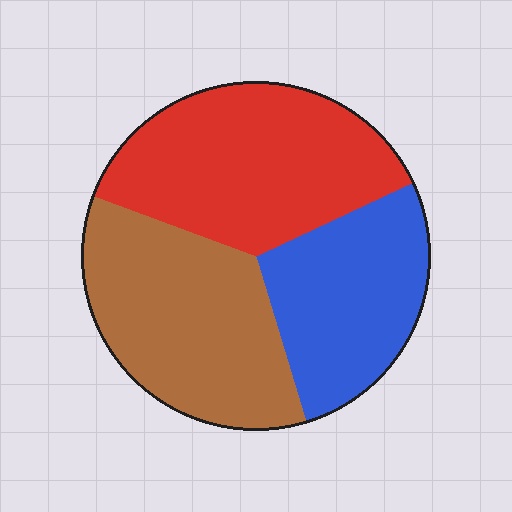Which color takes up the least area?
Blue, at roughly 25%.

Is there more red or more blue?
Red.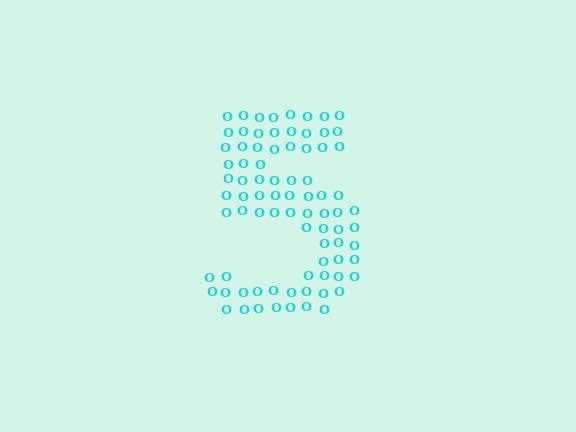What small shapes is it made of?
It is made of small letter O's.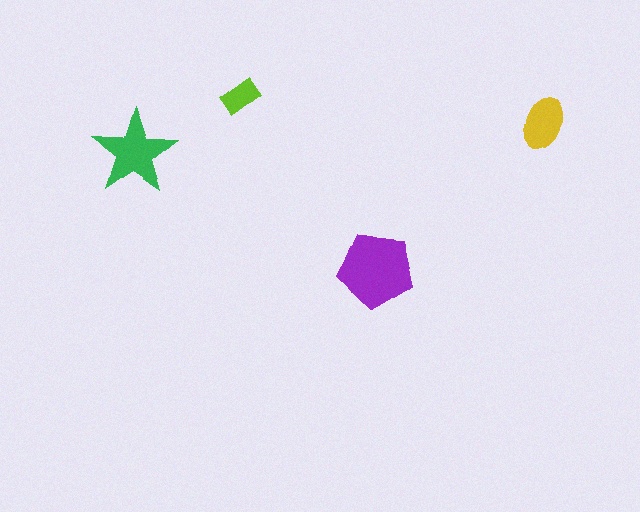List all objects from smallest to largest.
The lime rectangle, the yellow ellipse, the green star, the purple pentagon.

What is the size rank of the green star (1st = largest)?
2nd.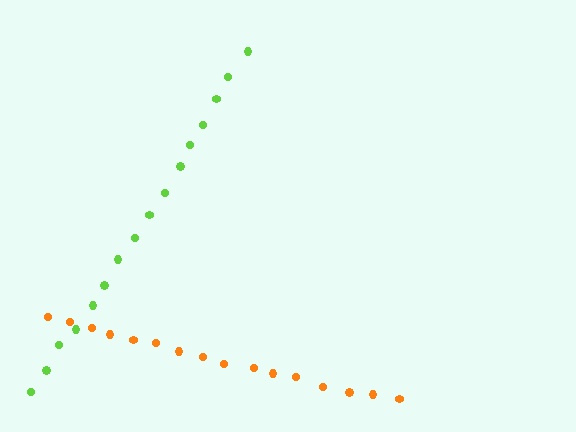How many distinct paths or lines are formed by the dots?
There are 2 distinct paths.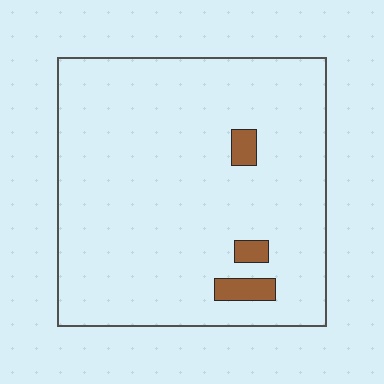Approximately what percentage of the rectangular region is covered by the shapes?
Approximately 5%.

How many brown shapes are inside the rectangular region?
3.